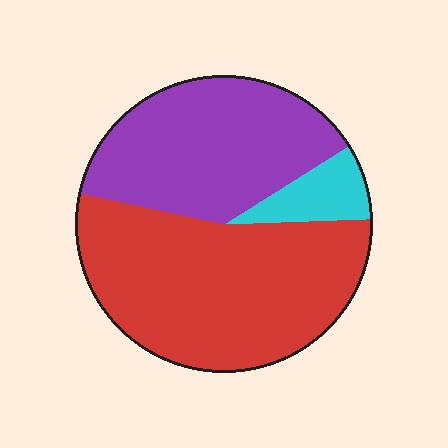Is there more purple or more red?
Red.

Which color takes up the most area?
Red, at roughly 55%.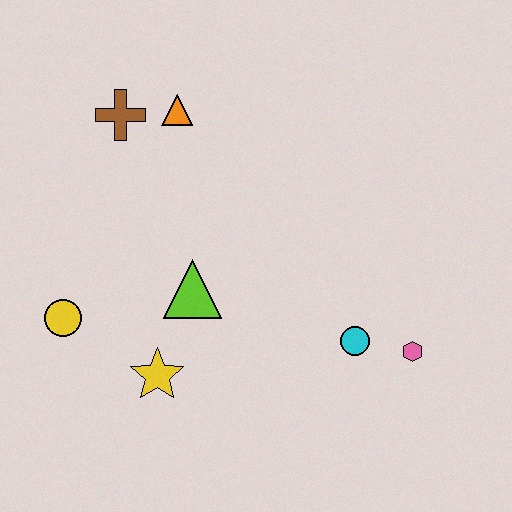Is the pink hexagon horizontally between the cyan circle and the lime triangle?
No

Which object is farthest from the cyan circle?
The brown cross is farthest from the cyan circle.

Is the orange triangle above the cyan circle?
Yes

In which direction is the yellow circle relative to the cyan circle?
The yellow circle is to the left of the cyan circle.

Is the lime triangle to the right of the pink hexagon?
No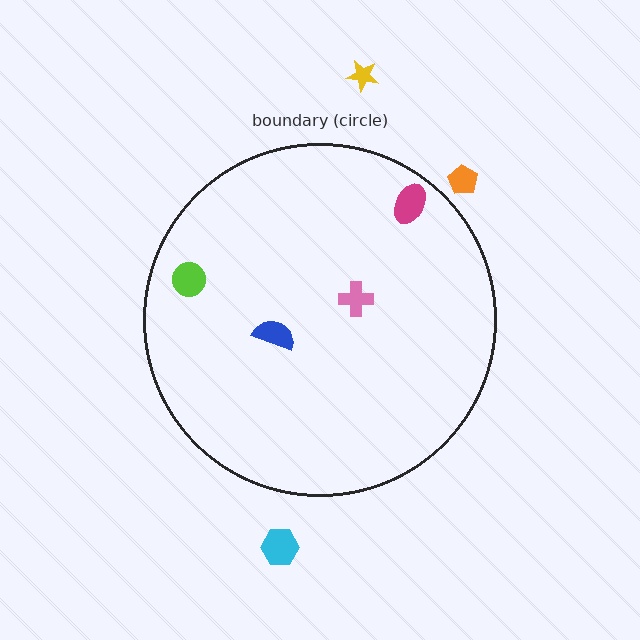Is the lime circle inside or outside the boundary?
Inside.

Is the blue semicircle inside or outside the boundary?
Inside.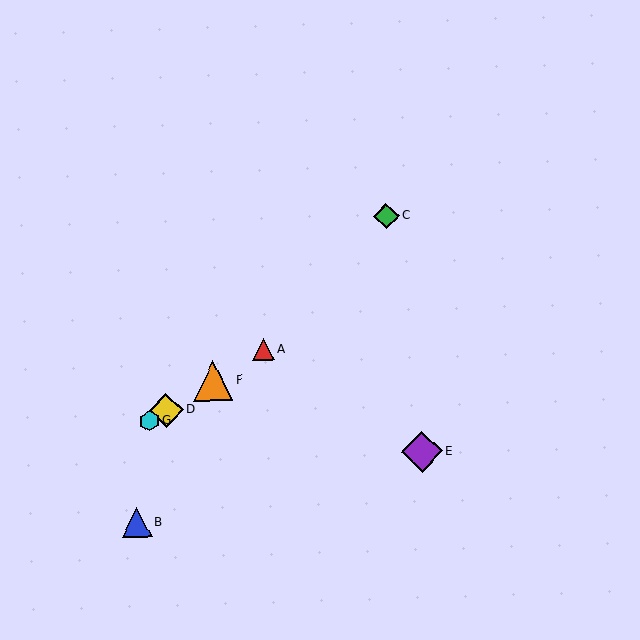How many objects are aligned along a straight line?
4 objects (A, D, F, G) are aligned along a straight line.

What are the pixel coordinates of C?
Object C is at (386, 216).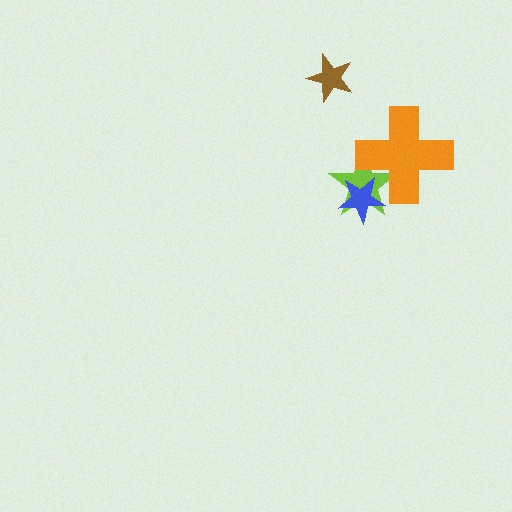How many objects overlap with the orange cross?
2 objects overlap with the orange cross.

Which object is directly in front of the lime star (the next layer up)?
The orange cross is directly in front of the lime star.